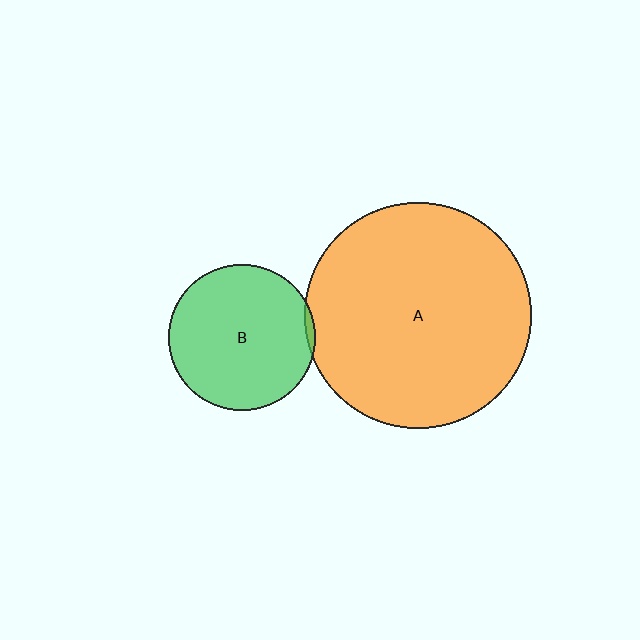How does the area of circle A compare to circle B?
Approximately 2.4 times.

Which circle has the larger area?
Circle A (orange).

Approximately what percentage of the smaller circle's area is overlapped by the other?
Approximately 5%.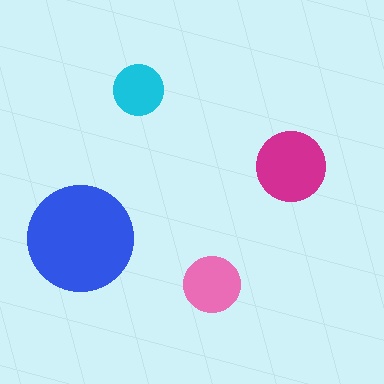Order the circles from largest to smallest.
the blue one, the magenta one, the pink one, the cyan one.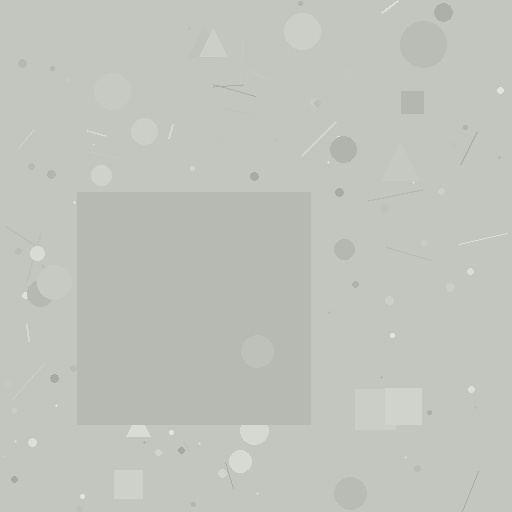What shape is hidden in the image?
A square is hidden in the image.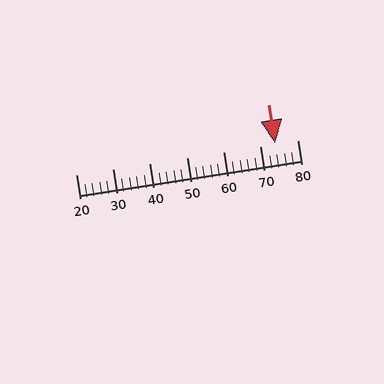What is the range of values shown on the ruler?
The ruler shows values from 20 to 80.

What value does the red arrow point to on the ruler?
The red arrow points to approximately 74.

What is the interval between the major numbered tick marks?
The major tick marks are spaced 10 units apart.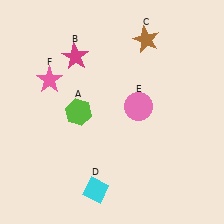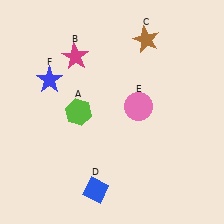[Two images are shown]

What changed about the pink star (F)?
In Image 1, F is pink. In Image 2, it changed to blue.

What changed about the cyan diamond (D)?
In Image 1, D is cyan. In Image 2, it changed to blue.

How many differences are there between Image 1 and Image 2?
There are 2 differences between the two images.